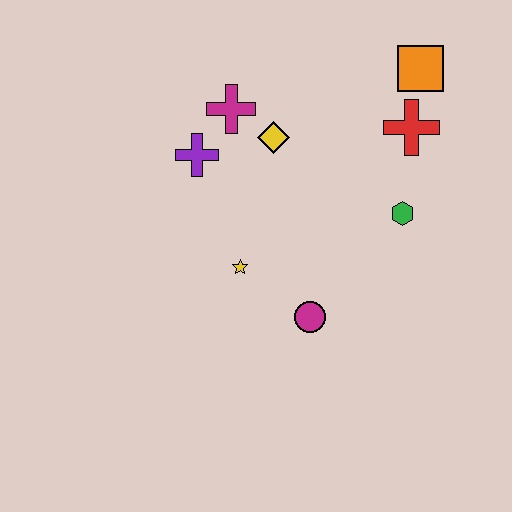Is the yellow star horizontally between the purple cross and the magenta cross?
No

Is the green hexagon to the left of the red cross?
Yes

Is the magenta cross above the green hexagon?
Yes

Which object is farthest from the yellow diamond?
The magenta circle is farthest from the yellow diamond.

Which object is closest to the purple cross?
The magenta cross is closest to the purple cross.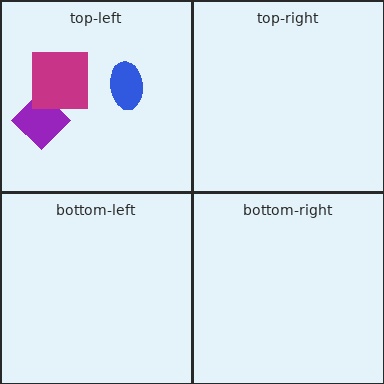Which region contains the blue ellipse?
The top-left region.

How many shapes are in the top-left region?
3.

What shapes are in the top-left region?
The purple diamond, the blue ellipse, the magenta square.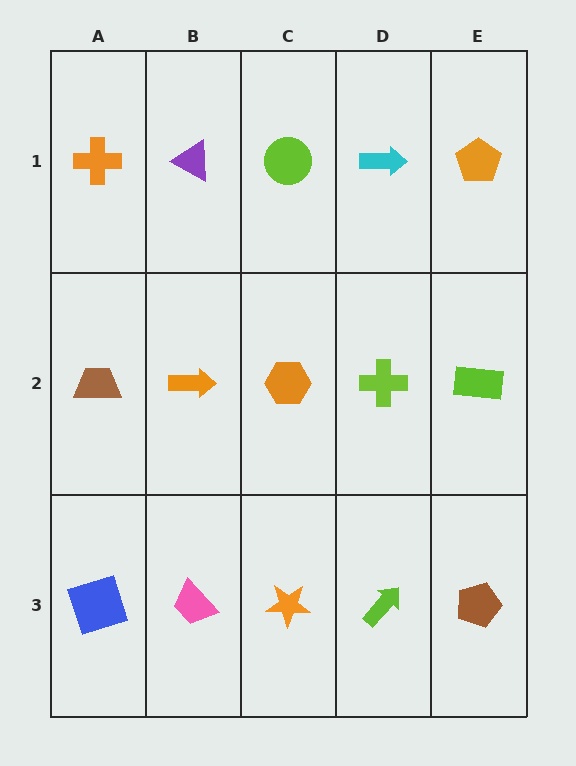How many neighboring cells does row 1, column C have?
3.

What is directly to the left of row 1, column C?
A purple triangle.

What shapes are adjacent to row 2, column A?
An orange cross (row 1, column A), a blue square (row 3, column A), an orange arrow (row 2, column B).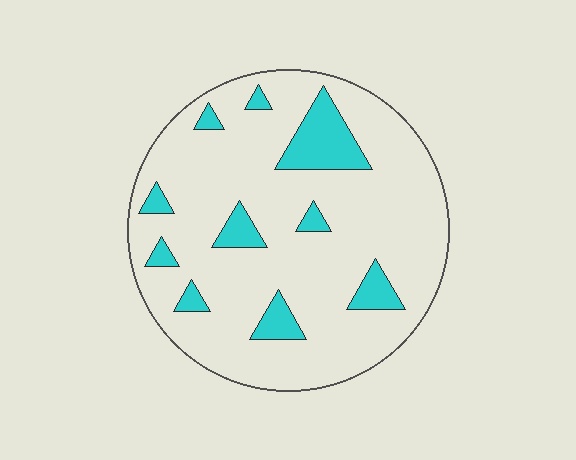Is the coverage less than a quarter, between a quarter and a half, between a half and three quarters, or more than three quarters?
Less than a quarter.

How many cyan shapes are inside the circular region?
10.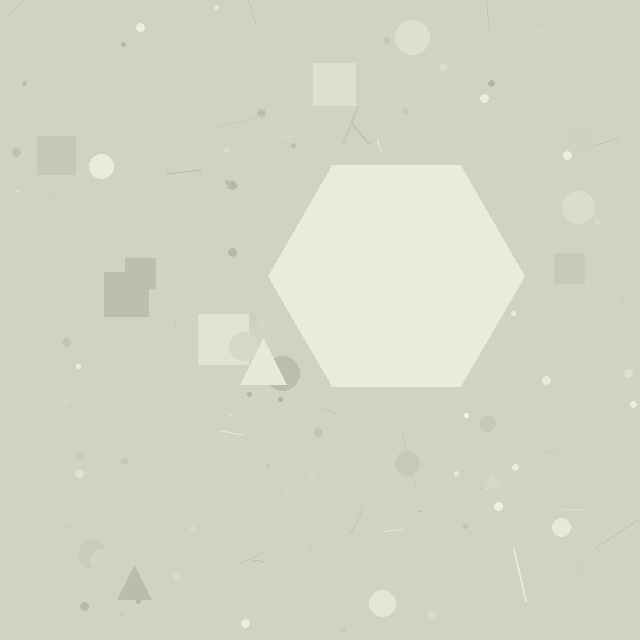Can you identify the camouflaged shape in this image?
The camouflaged shape is a hexagon.